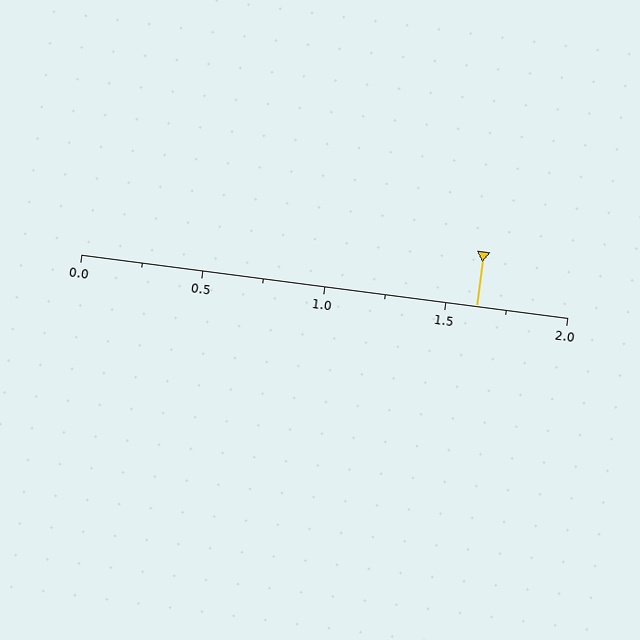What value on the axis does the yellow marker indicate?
The marker indicates approximately 1.62.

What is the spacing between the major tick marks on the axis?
The major ticks are spaced 0.5 apart.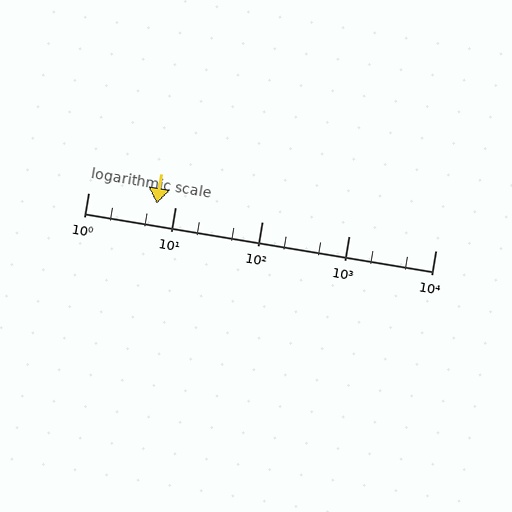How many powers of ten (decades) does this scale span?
The scale spans 4 decades, from 1 to 10000.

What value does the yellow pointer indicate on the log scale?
The pointer indicates approximately 6.2.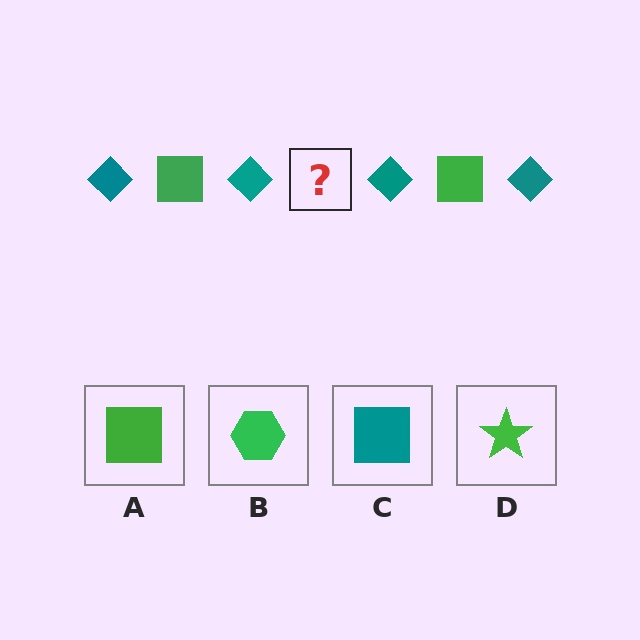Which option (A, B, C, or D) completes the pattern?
A.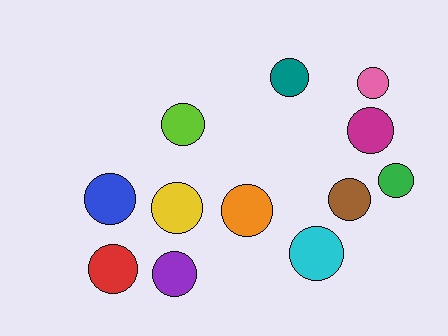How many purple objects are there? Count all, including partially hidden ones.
There is 1 purple object.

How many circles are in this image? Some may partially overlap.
There are 12 circles.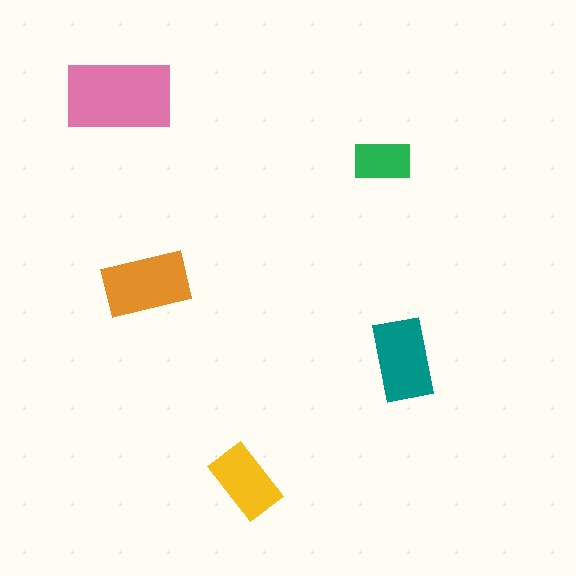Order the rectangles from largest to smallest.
the pink one, the orange one, the teal one, the yellow one, the green one.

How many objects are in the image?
There are 5 objects in the image.